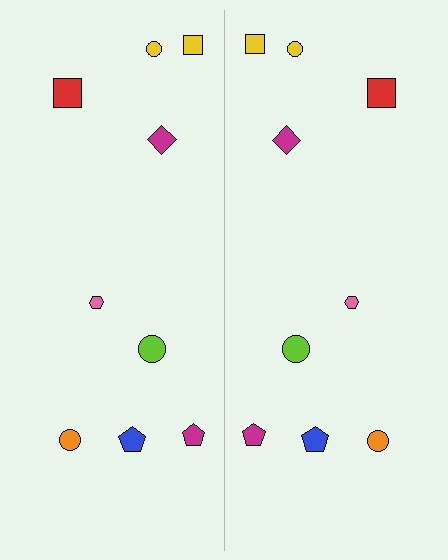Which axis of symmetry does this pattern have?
The pattern has a vertical axis of symmetry running through the center of the image.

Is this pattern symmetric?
Yes, this pattern has bilateral (reflection) symmetry.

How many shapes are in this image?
There are 18 shapes in this image.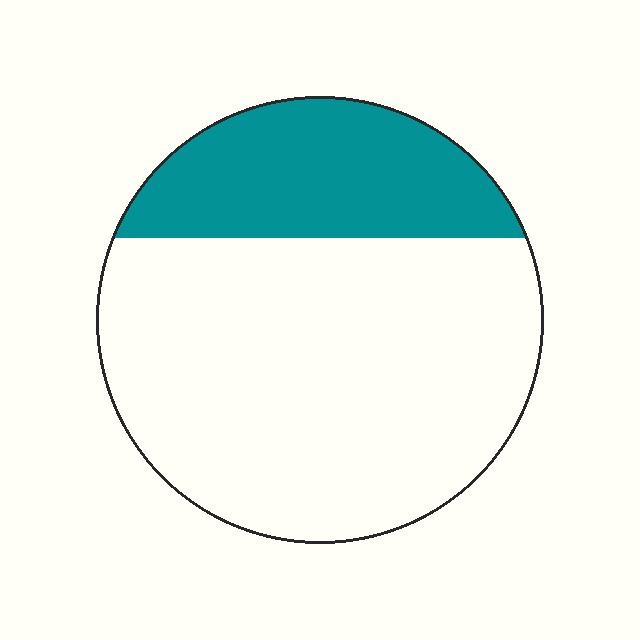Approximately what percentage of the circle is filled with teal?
Approximately 25%.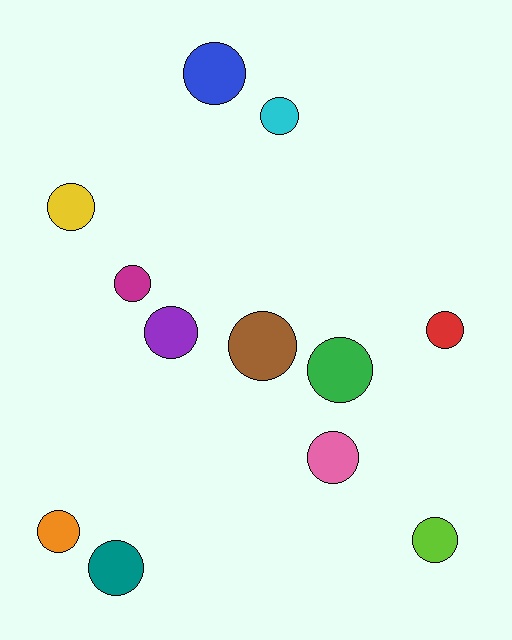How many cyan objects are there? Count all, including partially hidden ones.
There is 1 cyan object.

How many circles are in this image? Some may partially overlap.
There are 12 circles.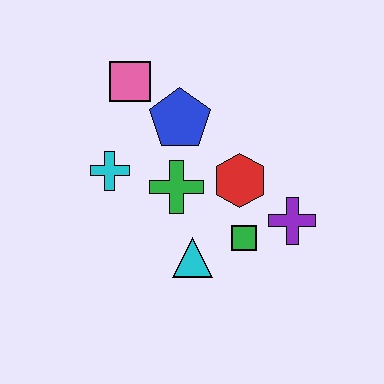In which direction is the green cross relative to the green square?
The green cross is to the left of the green square.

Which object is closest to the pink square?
The blue pentagon is closest to the pink square.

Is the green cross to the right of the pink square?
Yes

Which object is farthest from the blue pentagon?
The purple cross is farthest from the blue pentagon.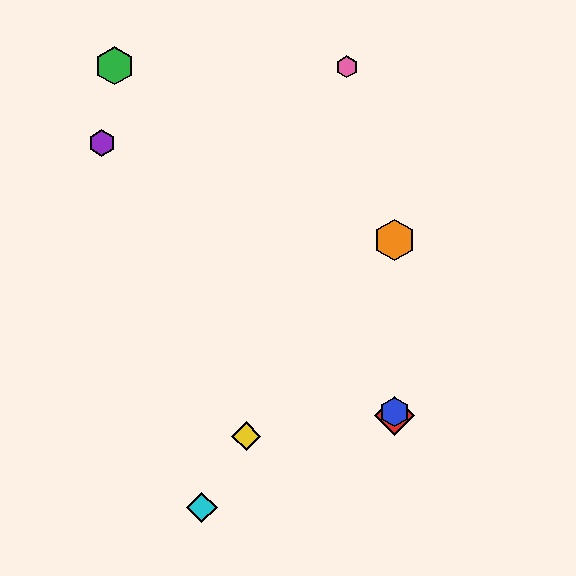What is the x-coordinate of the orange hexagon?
The orange hexagon is at x≈394.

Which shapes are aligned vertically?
The red diamond, the blue hexagon, the orange hexagon are aligned vertically.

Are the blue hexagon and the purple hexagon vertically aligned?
No, the blue hexagon is at x≈394 and the purple hexagon is at x≈102.